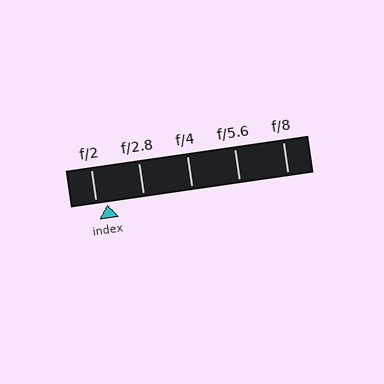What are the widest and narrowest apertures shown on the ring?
The widest aperture shown is f/2 and the narrowest is f/8.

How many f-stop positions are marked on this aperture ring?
There are 5 f-stop positions marked.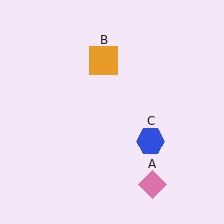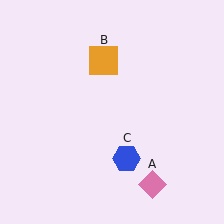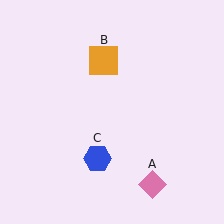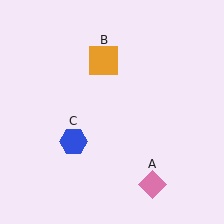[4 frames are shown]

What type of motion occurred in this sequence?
The blue hexagon (object C) rotated clockwise around the center of the scene.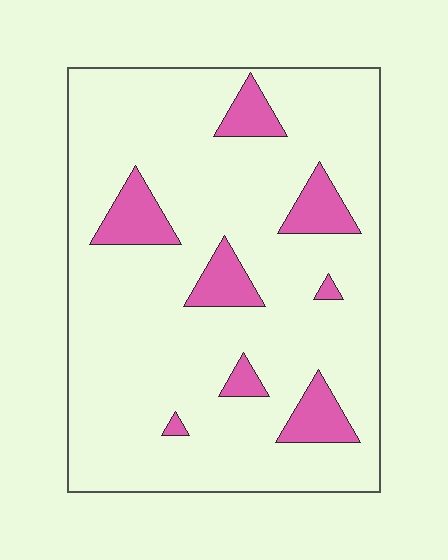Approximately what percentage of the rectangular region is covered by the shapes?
Approximately 15%.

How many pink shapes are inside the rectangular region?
8.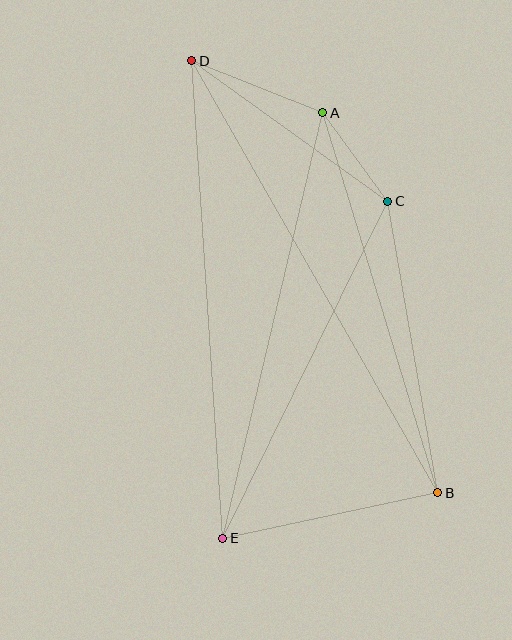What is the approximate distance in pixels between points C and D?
The distance between C and D is approximately 241 pixels.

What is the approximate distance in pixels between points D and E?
The distance between D and E is approximately 479 pixels.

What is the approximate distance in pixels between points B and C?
The distance between B and C is approximately 296 pixels.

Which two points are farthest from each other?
Points B and D are farthest from each other.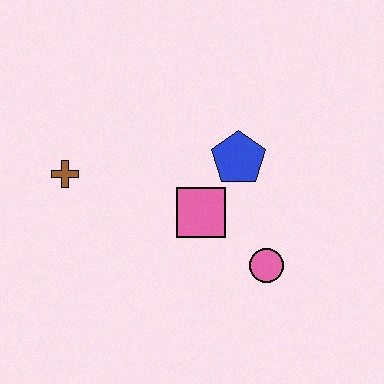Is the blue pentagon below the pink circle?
No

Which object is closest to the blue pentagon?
The pink square is closest to the blue pentagon.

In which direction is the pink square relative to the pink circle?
The pink square is to the left of the pink circle.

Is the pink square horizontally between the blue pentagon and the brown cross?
Yes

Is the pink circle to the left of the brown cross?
No